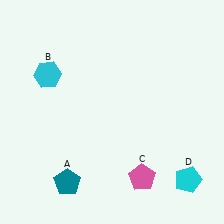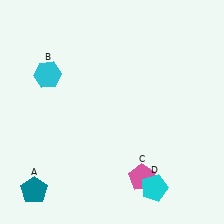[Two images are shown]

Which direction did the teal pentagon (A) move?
The teal pentagon (A) moved left.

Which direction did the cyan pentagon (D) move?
The cyan pentagon (D) moved left.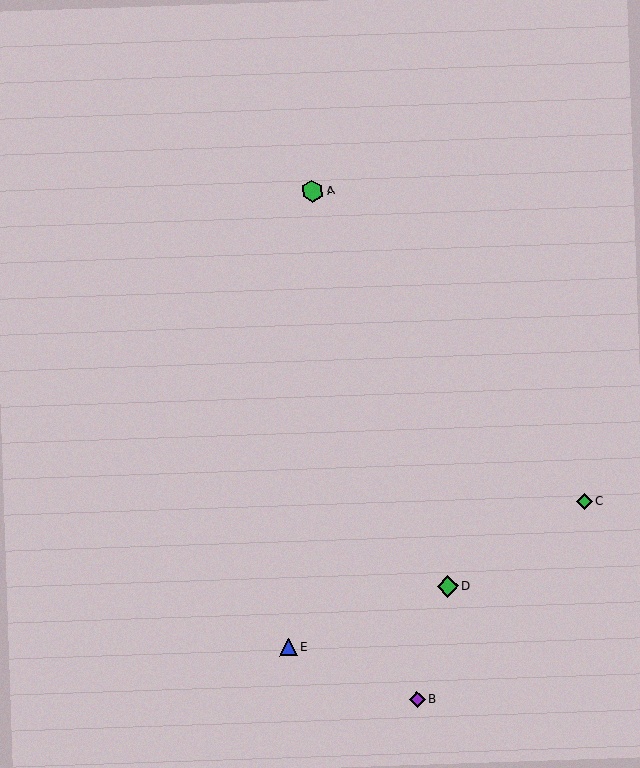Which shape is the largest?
The green diamond (labeled D) is the largest.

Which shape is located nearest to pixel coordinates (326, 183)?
The green hexagon (labeled A) at (312, 191) is nearest to that location.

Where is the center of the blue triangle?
The center of the blue triangle is at (288, 647).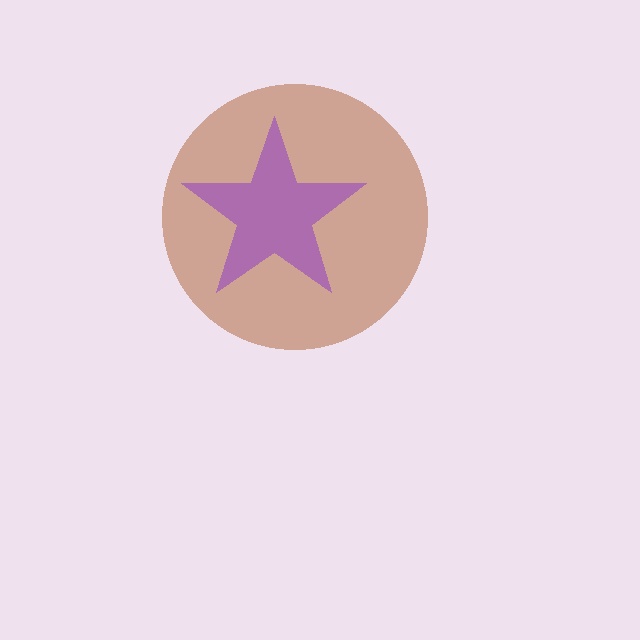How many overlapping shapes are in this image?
There are 2 overlapping shapes in the image.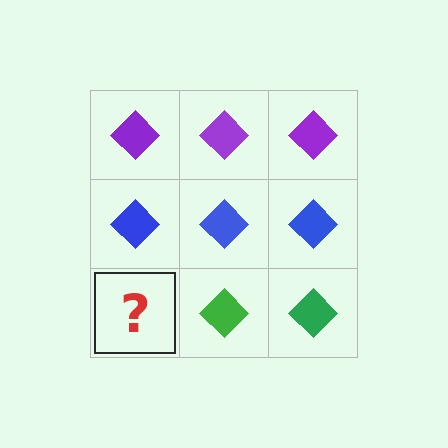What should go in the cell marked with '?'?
The missing cell should contain a green diamond.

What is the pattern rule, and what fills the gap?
The rule is that each row has a consistent color. The gap should be filled with a green diamond.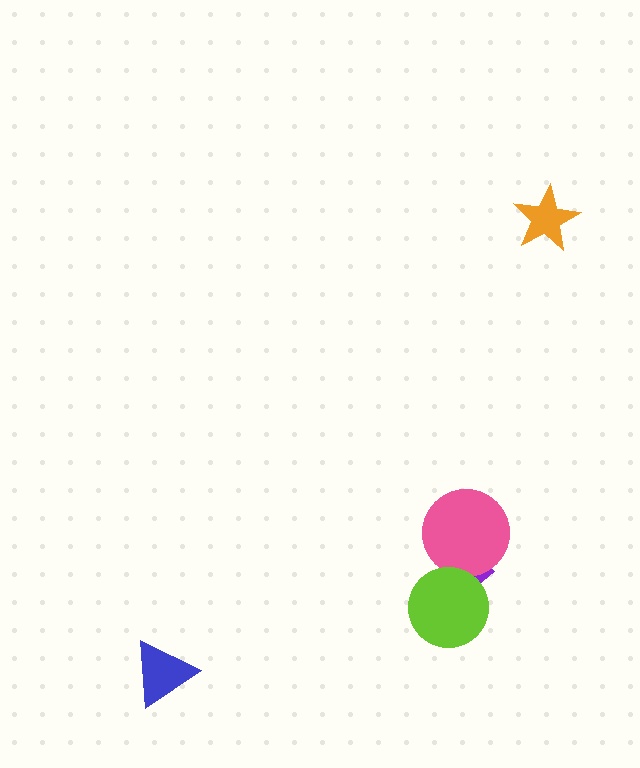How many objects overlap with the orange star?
0 objects overlap with the orange star.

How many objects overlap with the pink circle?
1 object overlaps with the pink circle.